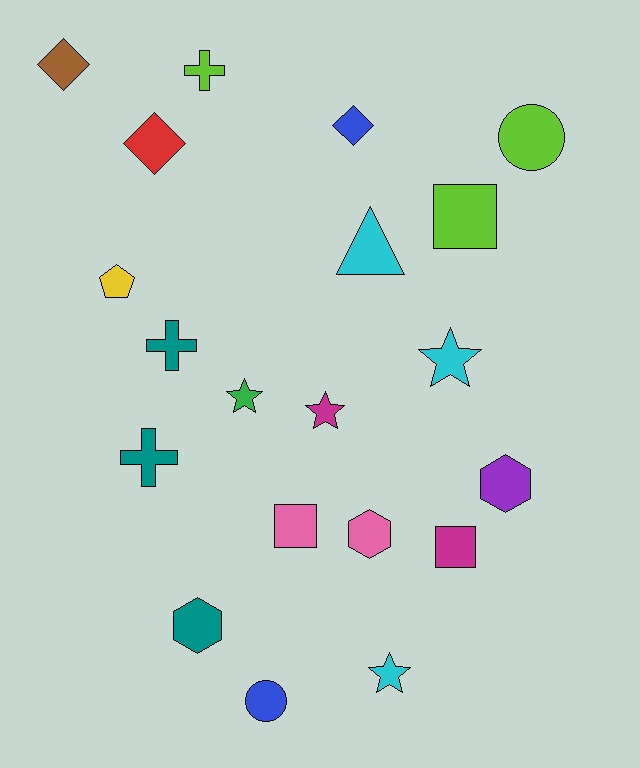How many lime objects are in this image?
There are 3 lime objects.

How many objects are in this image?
There are 20 objects.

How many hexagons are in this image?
There are 3 hexagons.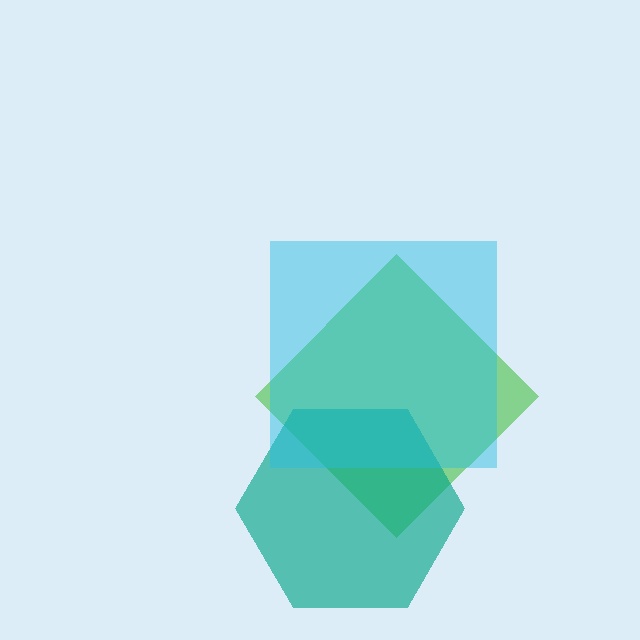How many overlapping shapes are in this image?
There are 3 overlapping shapes in the image.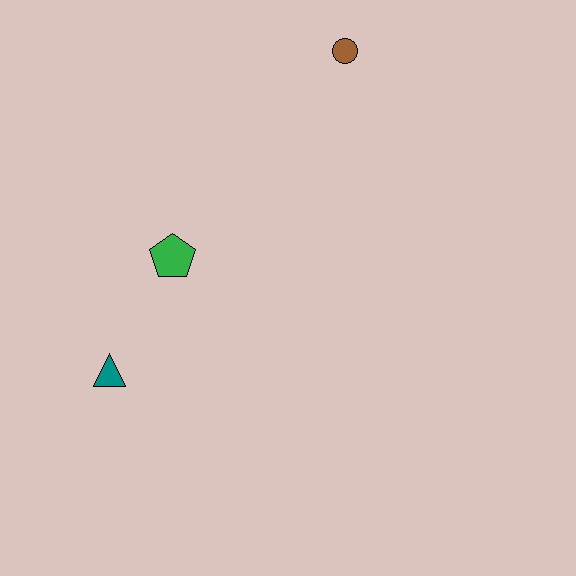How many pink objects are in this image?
There are no pink objects.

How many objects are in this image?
There are 3 objects.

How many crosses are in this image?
There are no crosses.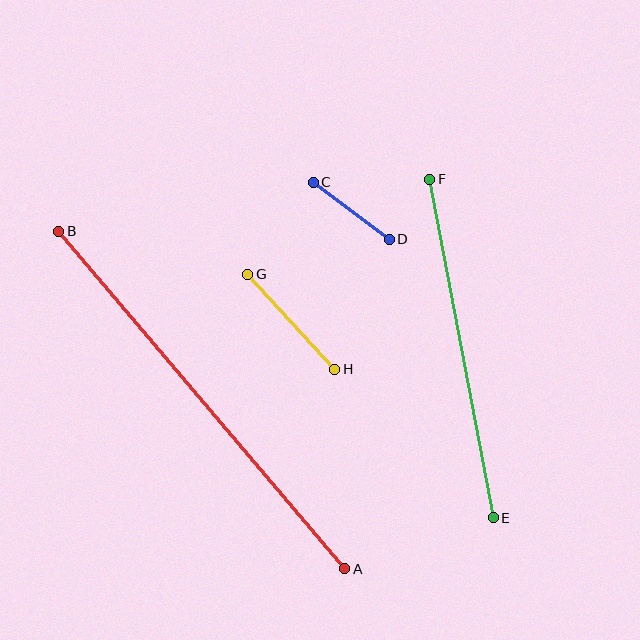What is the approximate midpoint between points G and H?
The midpoint is at approximately (291, 322) pixels.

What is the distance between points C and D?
The distance is approximately 95 pixels.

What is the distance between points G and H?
The distance is approximately 129 pixels.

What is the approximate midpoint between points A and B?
The midpoint is at approximately (202, 400) pixels.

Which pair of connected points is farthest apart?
Points A and B are farthest apart.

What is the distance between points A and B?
The distance is approximately 442 pixels.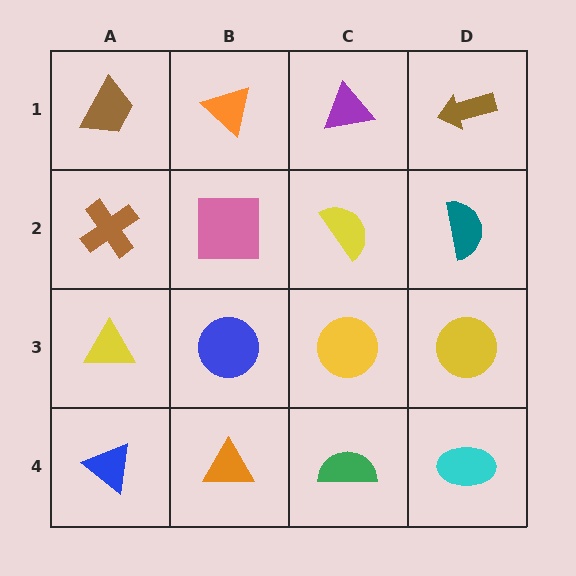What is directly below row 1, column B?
A pink square.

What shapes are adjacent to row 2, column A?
A brown trapezoid (row 1, column A), a yellow triangle (row 3, column A), a pink square (row 2, column B).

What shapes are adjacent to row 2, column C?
A purple triangle (row 1, column C), a yellow circle (row 3, column C), a pink square (row 2, column B), a teal semicircle (row 2, column D).